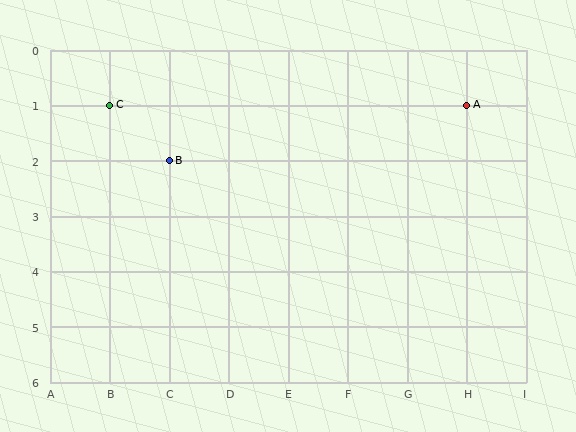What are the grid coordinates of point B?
Point B is at grid coordinates (C, 2).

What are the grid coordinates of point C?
Point C is at grid coordinates (B, 1).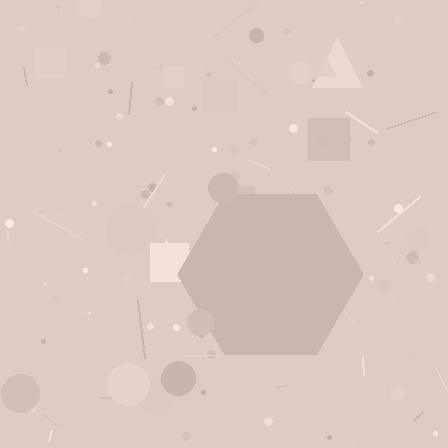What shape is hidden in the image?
A hexagon is hidden in the image.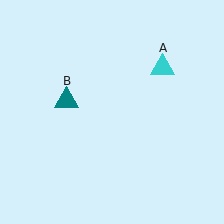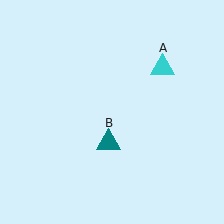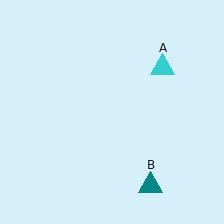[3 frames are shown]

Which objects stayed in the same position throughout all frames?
Cyan triangle (object A) remained stationary.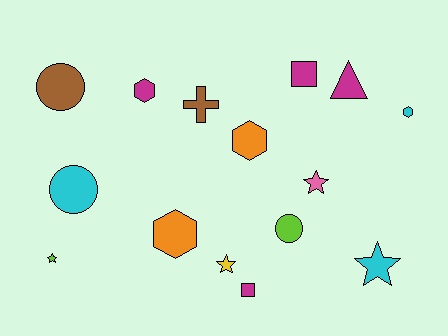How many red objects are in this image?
There are no red objects.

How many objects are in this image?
There are 15 objects.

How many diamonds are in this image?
There are no diamonds.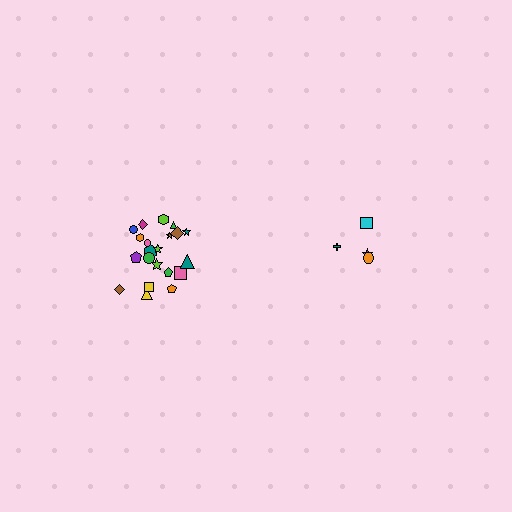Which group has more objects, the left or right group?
The left group.